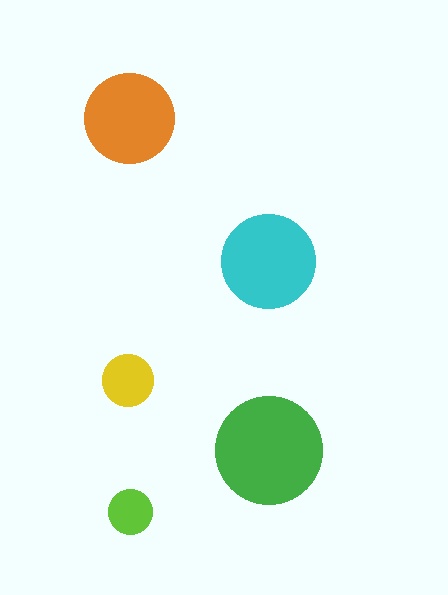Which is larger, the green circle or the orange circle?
The green one.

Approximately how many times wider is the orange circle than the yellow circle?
About 1.5 times wider.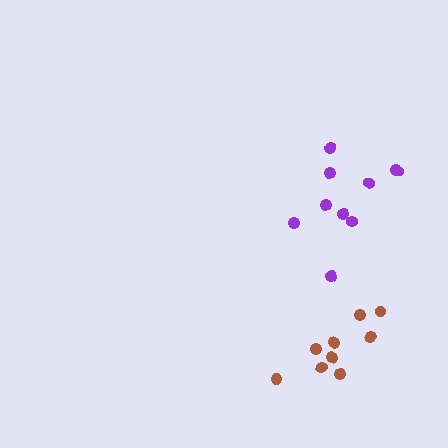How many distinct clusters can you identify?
There are 2 distinct clusters.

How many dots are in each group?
Group 1: 10 dots, Group 2: 9 dots (19 total).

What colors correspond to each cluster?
The clusters are colored: purple, brown.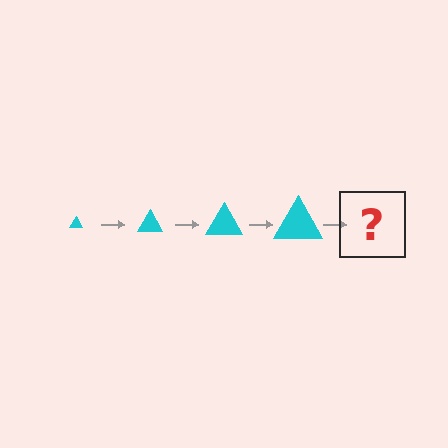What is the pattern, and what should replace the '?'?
The pattern is that the triangle gets progressively larger each step. The '?' should be a cyan triangle, larger than the previous one.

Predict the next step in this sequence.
The next step is a cyan triangle, larger than the previous one.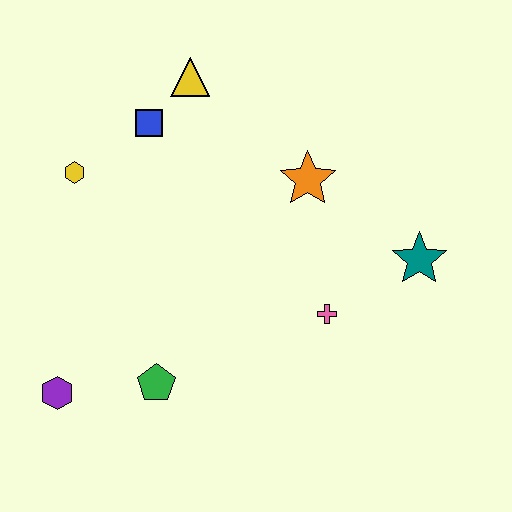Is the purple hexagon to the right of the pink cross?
No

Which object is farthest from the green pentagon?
The yellow triangle is farthest from the green pentagon.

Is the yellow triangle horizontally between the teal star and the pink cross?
No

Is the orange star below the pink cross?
No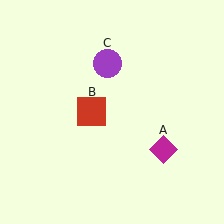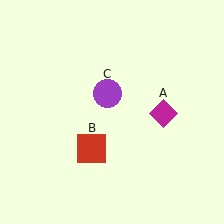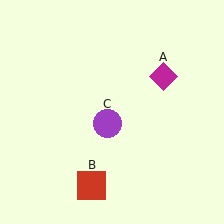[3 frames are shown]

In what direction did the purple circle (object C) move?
The purple circle (object C) moved down.